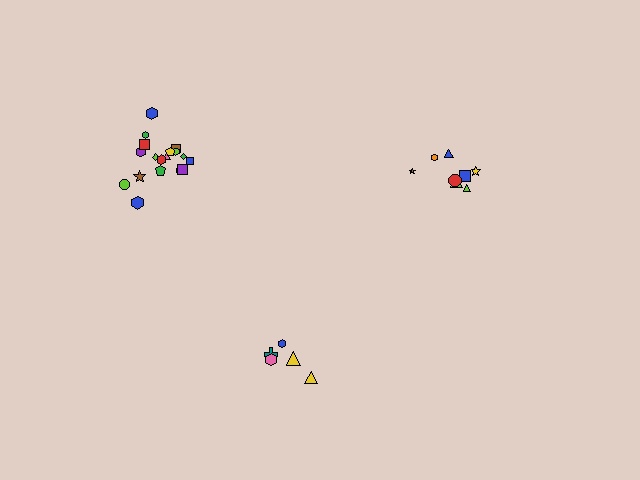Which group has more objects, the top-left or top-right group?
The top-left group.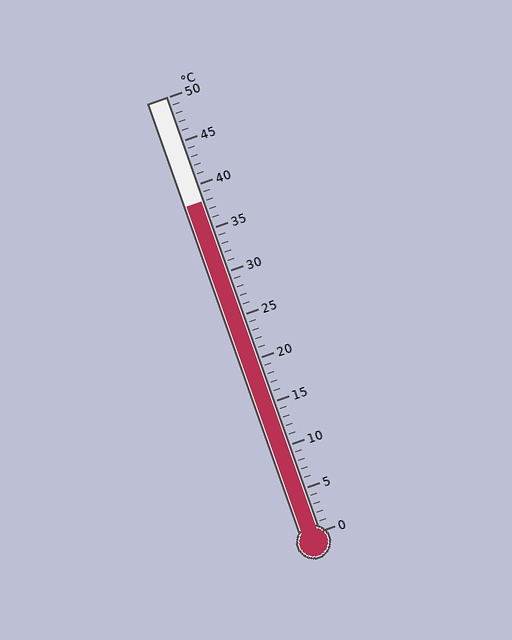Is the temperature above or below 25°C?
The temperature is above 25°C.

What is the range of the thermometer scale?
The thermometer scale ranges from 0°C to 50°C.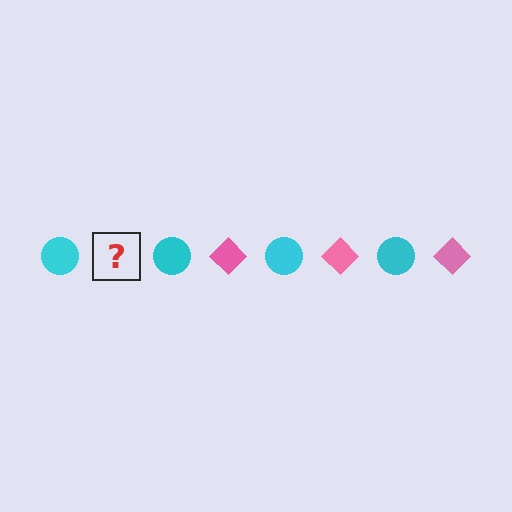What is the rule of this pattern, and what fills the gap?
The rule is that the pattern alternates between cyan circle and pink diamond. The gap should be filled with a pink diamond.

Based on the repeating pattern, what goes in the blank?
The blank should be a pink diamond.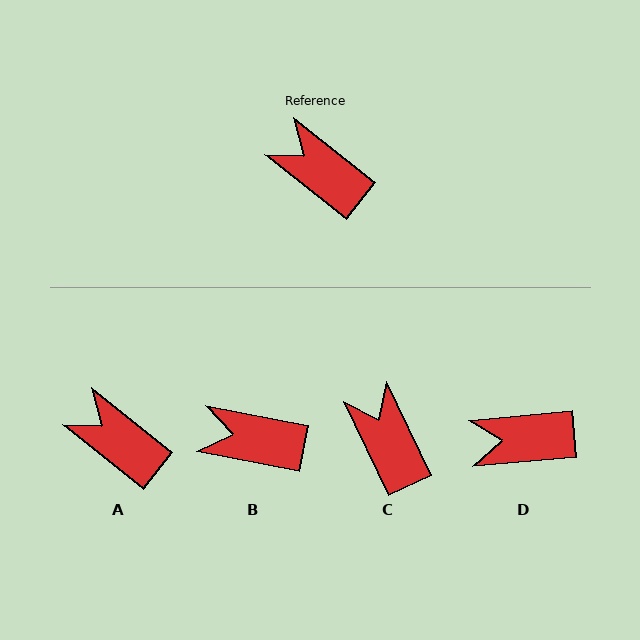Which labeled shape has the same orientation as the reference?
A.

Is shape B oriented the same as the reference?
No, it is off by about 27 degrees.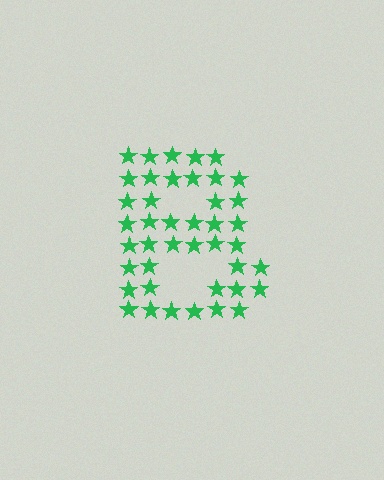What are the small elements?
The small elements are stars.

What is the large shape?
The large shape is the letter B.